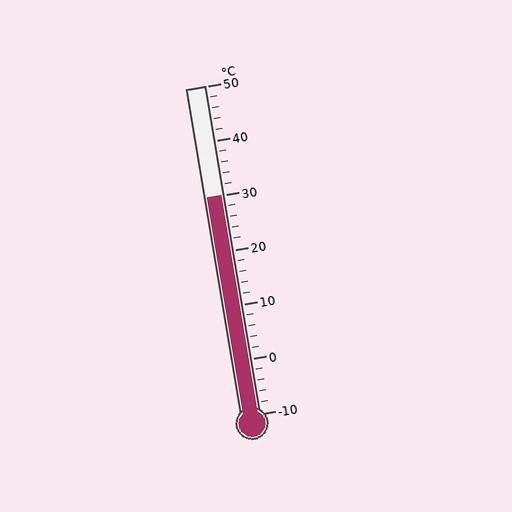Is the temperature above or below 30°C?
The temperature is at 30°C.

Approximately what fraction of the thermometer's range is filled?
The thermometer is filled to approximately 65% of its range.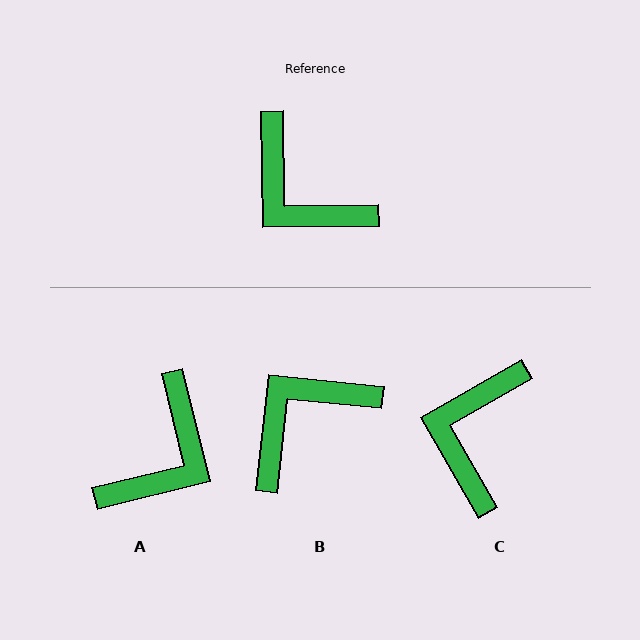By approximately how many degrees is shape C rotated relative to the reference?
Approximately 61 degrees clockwise.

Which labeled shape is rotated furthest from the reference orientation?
A, about 103 degrees away.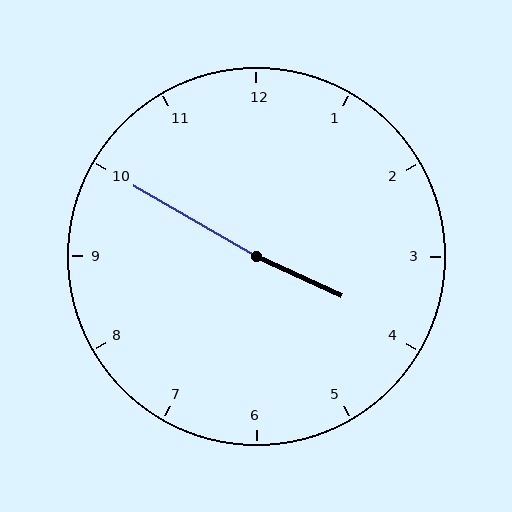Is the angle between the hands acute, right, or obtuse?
It is obtuse.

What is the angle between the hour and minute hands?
Approximately 175 degrees.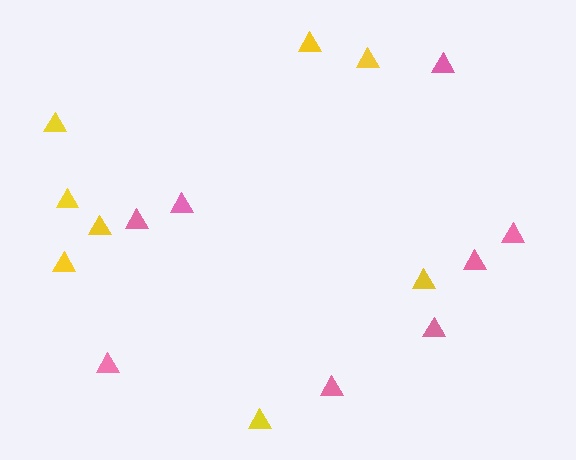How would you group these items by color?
There are 2 groups: one group of pink triangles (8) and one group of yellow triangles (8).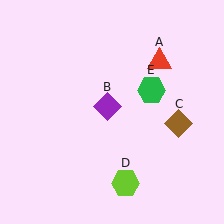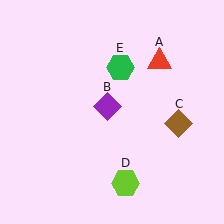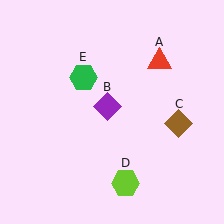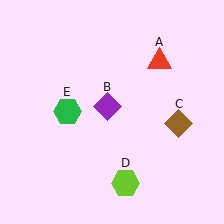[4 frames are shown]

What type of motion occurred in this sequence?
The green hexagon (object E) rotated counterclockwise around the center of the scene.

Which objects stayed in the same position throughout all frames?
Red triangle (object A) and purple diamond (object B) and brown diamond (object C) and lime hexagon (object D) remained stationary.